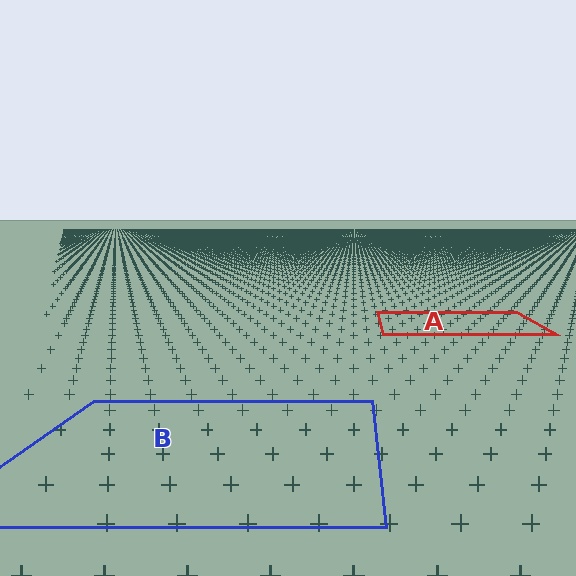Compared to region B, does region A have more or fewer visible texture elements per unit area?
Region A has more texture elements per unit area — they are packed more densely because it is farther away.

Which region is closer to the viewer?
Region B is closer. The texture elements there are larger and more spread out.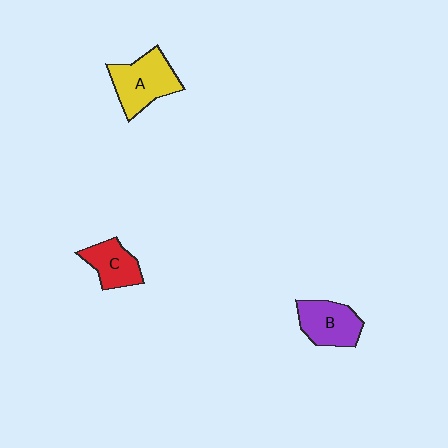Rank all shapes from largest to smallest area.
From largest to smallest: A (yellow), B (purple), C (red).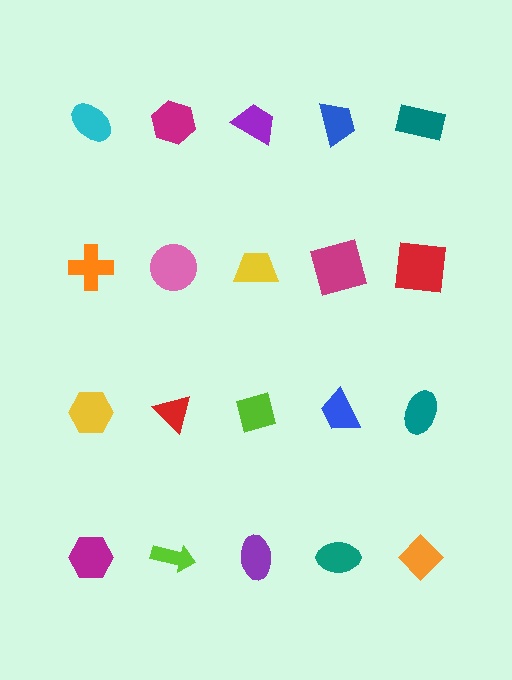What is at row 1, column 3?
A purple trapezoid.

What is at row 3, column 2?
A red triangle.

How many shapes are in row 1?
5 shapes.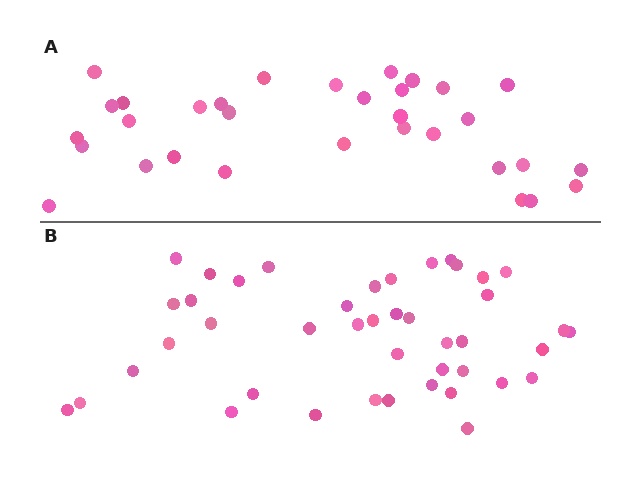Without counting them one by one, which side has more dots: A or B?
Region B (the bottom region) has more dots.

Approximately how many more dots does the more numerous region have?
Region B has roughly 12 or so more dots than region A.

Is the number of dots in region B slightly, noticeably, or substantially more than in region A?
Region B has noticeably more, but not dramatically so. The ratio is roughly 1.3 to 1.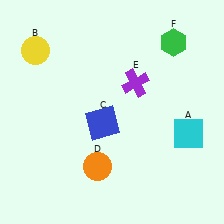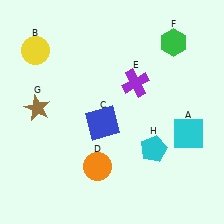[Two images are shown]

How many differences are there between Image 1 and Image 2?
There are 2 differences between the two images.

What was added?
A brown star (G), a cyan pentagon (H) were added in Image 2.